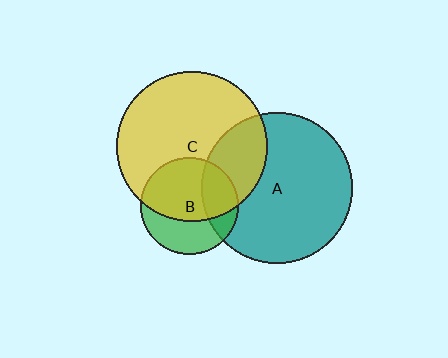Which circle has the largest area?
Circle A (teal).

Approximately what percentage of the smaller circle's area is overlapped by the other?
Approximately 25%.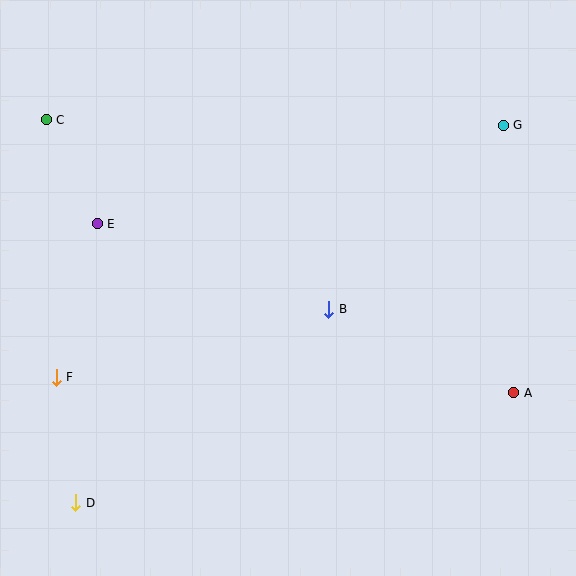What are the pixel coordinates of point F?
Point F is at (56, 377).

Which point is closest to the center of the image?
Point B at (329, 309) is closest to the center.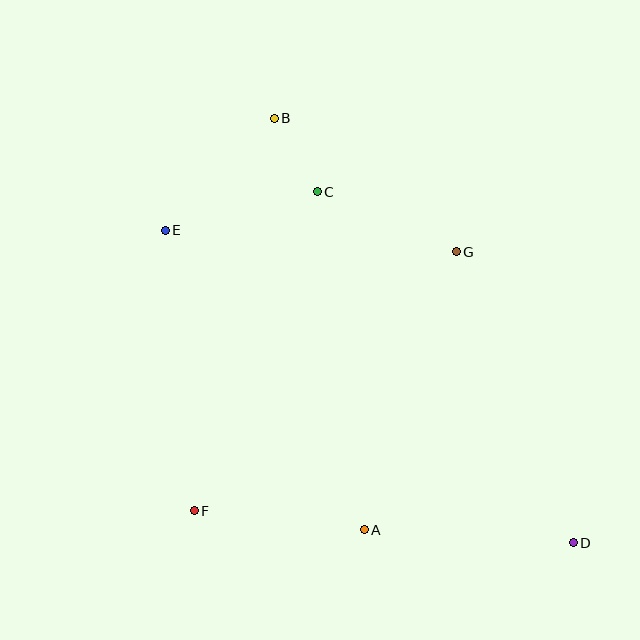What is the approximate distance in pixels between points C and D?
The distance between C and D is approximately 434 pixels.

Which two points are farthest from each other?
Points B and D are farthest from each other.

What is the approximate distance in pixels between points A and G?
The distance between A and G is approximately 293 pixels.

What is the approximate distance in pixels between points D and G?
The distance between D and G is approximately 314 pixels.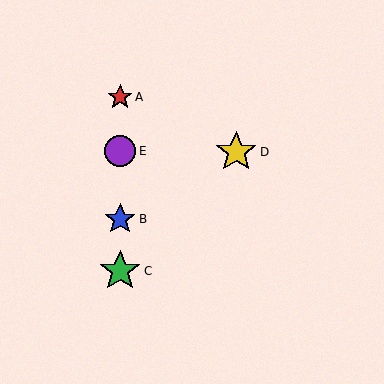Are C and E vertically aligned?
Yes, both are at x≈120.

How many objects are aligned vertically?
4 objects (A, B, C, E) are aligned vertically.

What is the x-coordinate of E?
Object E is at x≈120.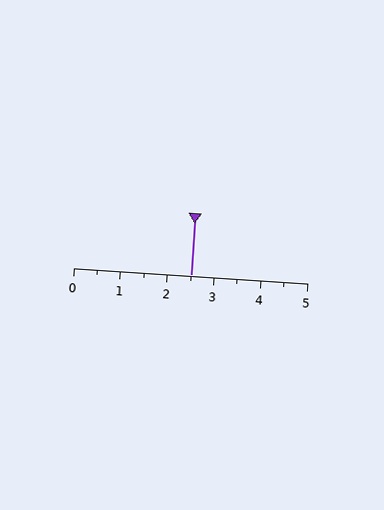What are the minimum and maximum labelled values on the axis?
The axis runs from 0 to 5.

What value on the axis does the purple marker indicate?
The marker indicates approximately 2.5.